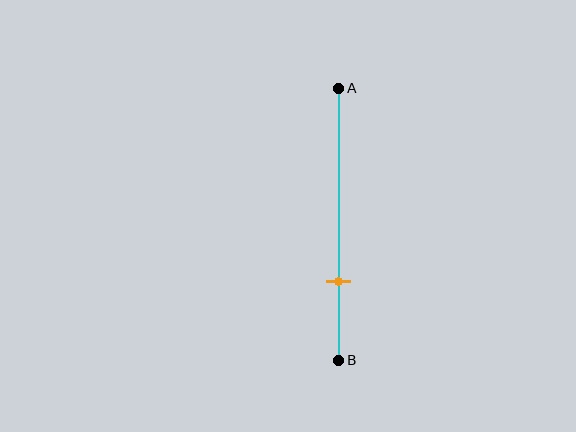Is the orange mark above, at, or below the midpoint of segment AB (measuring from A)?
The orange mark is below the midpoint of segment AB.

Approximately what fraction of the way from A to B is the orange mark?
The orange mark is approximately 70% of the way from A to B.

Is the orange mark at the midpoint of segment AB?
No, the mark is at about 70% from A, not at the 50% midpoint.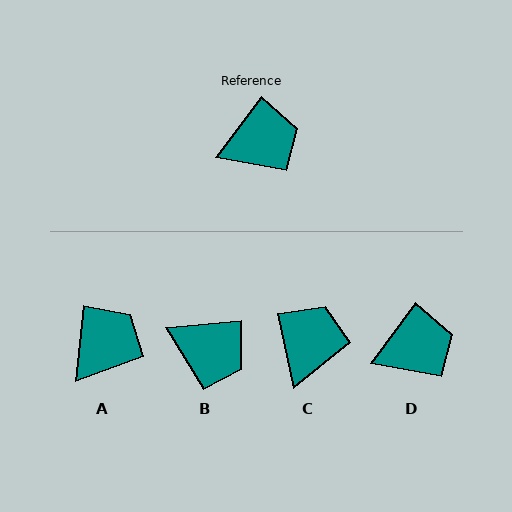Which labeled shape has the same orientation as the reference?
D.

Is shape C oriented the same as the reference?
No, it is off by about 50 degrees.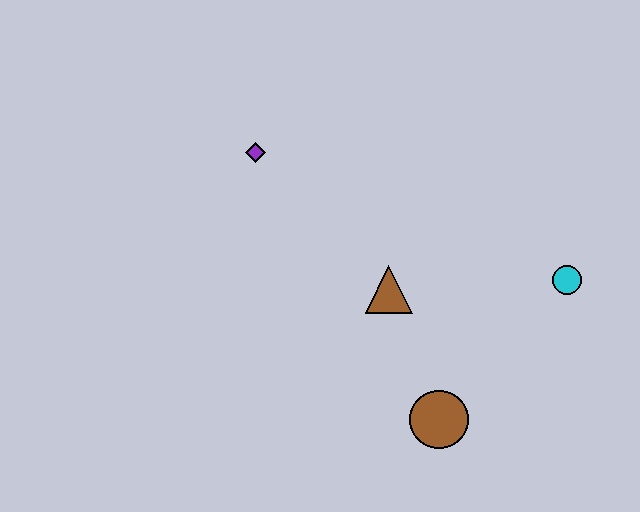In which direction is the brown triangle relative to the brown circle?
The brown triangle is above the brown circle.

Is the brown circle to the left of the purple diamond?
No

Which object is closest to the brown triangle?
The brown circle is closest to the brown triangle.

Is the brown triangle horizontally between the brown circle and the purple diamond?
Yes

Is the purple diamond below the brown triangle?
No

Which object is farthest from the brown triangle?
The purple diamond is farthest from the brown triangle.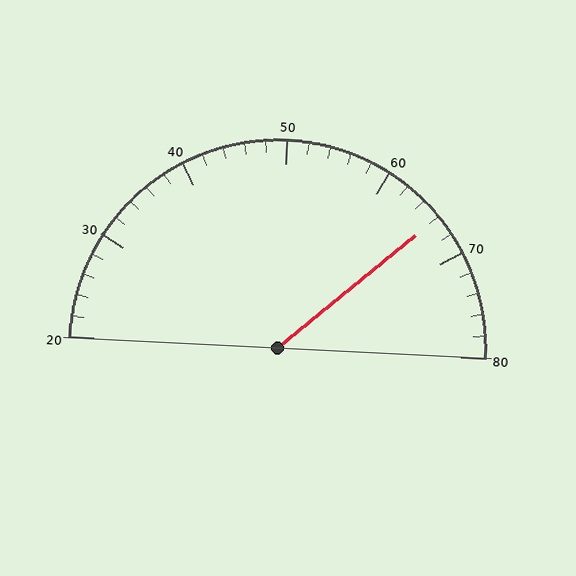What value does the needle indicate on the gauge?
The needle indicates approximately 66.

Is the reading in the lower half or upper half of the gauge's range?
The reading is in the upper half of the range (20 to 80).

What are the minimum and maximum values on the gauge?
The gauge ranges from 20 to 80.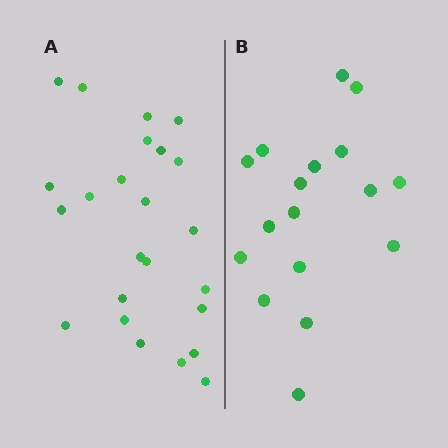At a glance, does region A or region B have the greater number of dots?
Region A (the left region) has more dots.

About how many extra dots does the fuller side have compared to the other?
Region A has roughly 8 or so more dots than region B.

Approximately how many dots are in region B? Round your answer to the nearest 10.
About 20 dots. (The exact count is 17, which rounds to 20.)